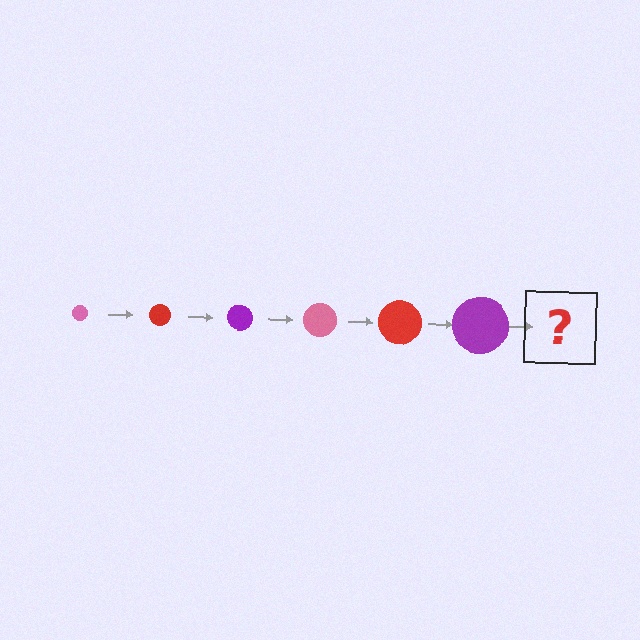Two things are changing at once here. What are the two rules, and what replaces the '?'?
The two rules are that the circle grows larger each step and the color cycles through pink, red, and purple. The '?' should be a pink circle, larger than the previous one.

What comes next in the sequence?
The next element should be a pink circle, larger than the previous one.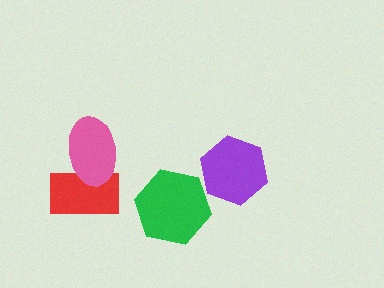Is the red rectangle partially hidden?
Yes, it is partially covered by another shape.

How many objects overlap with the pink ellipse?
1 object overlaps with the pink ellipse.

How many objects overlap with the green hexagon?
0 objects overlap with the green hexagon.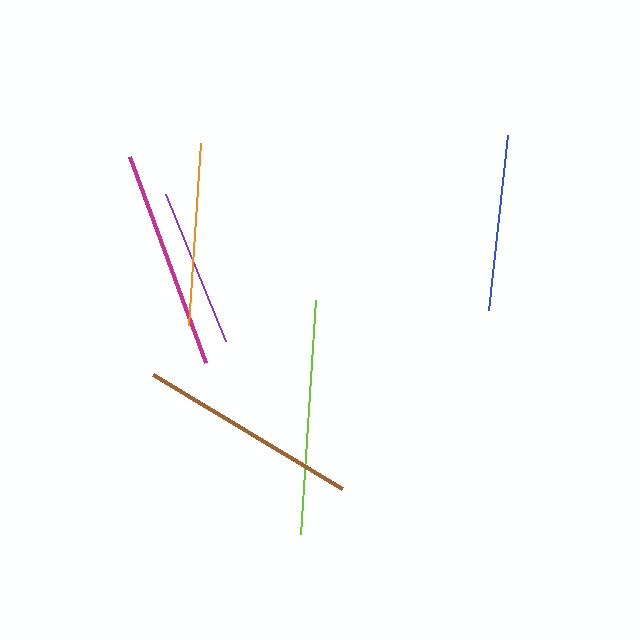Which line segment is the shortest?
The purple line is the shortest at approximately 159 pixels.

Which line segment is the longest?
The lime line is the longest at approximately 234 pixels.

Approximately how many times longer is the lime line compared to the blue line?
The lime line is approximately 1.3 times the length of the blue line.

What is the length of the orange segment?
The orange segment is approximately 183 pixels long.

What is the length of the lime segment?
The lime segment is approximately 234 pixels long.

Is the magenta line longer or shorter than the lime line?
The lime line is longer than the magenta line.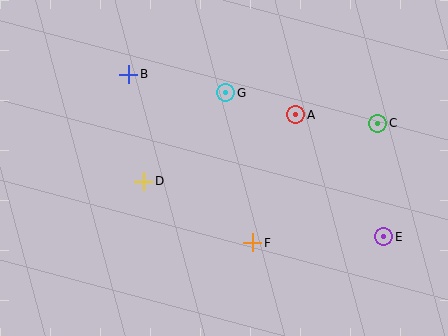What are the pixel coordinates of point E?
Point E is at (384, 237).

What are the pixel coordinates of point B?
Point B is at (129, 74).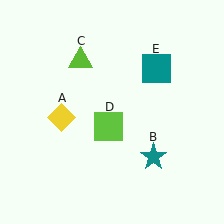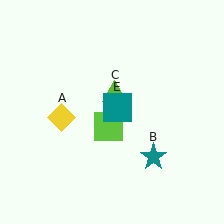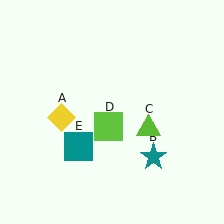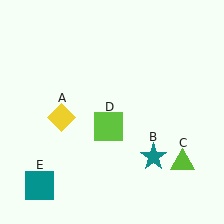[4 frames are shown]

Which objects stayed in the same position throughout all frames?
Yellow diamond (object A) and teal star (object B) and lime square (object D) remained stationary.